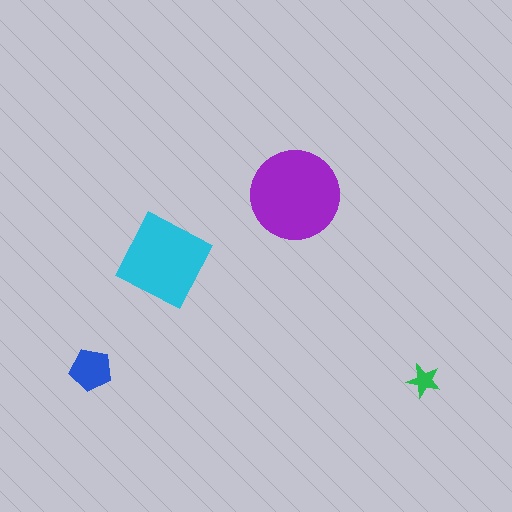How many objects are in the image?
There are 4 objects in the image.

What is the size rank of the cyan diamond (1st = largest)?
2nd.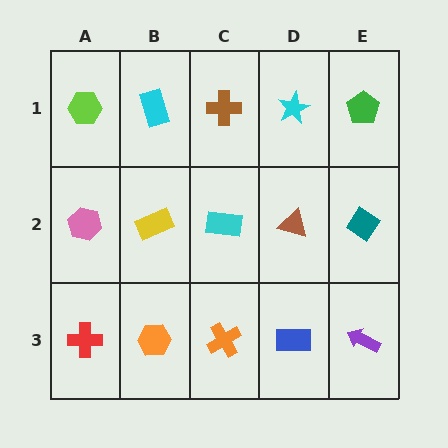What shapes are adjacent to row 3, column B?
A yellow rectangle (row 2, column B), a red cross (row 3, column A), an orange cross (row 3, column C).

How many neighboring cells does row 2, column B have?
4.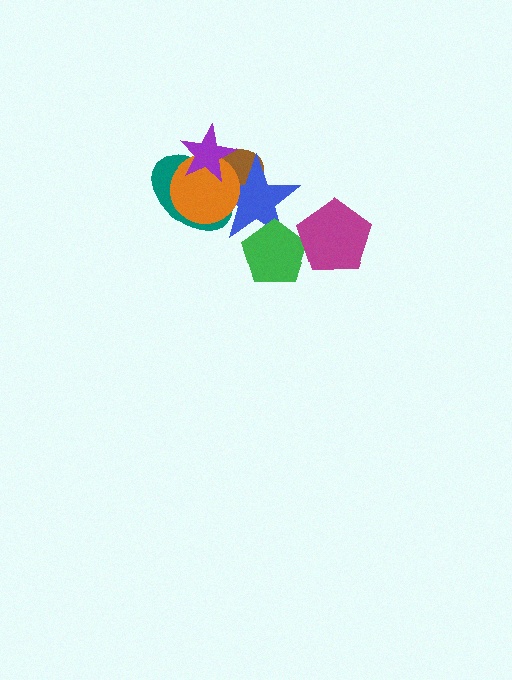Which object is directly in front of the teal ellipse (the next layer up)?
The orange circle is directly in front of the teal ellipse.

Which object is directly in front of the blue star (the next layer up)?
The teal ellipse is directly in front of the blue star.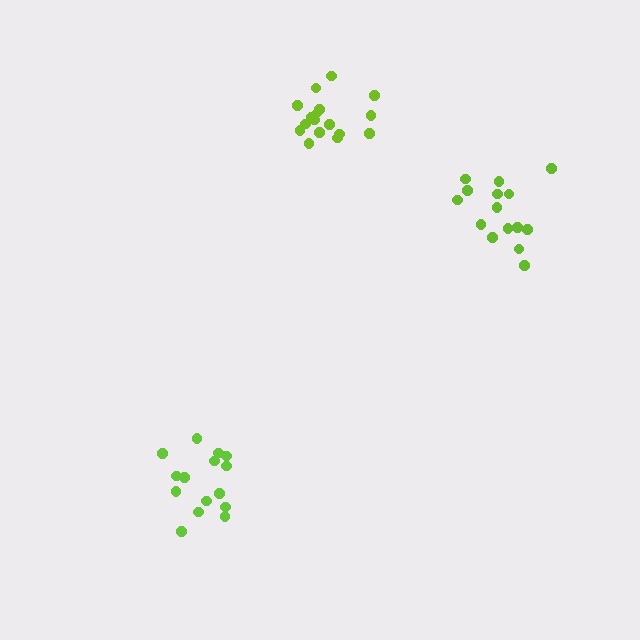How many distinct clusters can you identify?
There are 3 distinct clusters.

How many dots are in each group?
Group 1: 15 dots, Group 2: 17 dots, Group 3: 15 dots (47 total).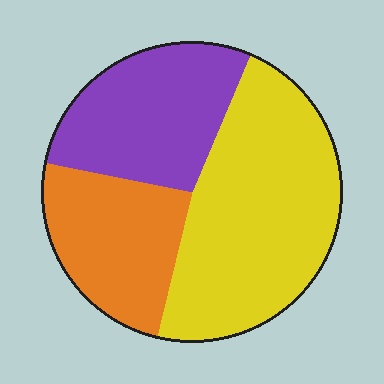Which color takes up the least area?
Orange, at roughly 25%.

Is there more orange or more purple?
Purple.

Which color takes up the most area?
Yellow, at roughly 45%.